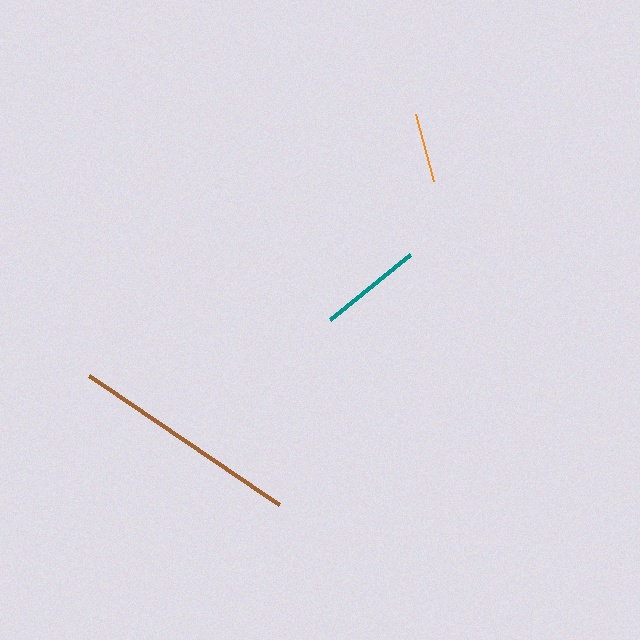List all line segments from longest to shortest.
From longest to shortest: brown, teal, orange.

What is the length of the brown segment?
The brown segment is approximately 230 pixels long.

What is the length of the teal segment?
The teal segment is approximately 103 pixels long.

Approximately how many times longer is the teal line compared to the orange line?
The teal line is approximately 1.5 times the length of the orange line.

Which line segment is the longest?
The brown line is the longest at approximately 230 pixels.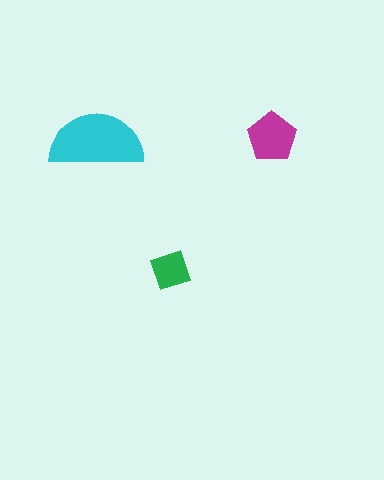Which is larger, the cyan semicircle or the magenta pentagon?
The cyan semicircle.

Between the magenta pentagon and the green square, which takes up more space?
The magenta pentagon.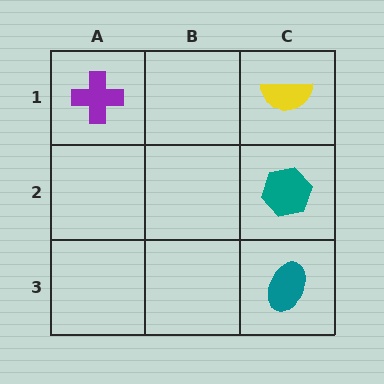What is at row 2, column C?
A teal hexagon.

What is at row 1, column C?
A yellow semicircle.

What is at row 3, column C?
A teal ellipse.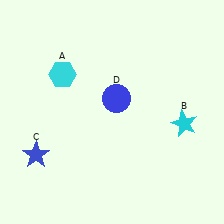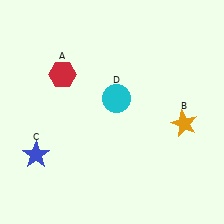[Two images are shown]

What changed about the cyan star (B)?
In Image 1, B is cyan. In Image 2, it changed to orange.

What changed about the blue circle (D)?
In Image 1, D is blue. In Image 2, it changed to cyan.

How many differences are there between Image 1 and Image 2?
There are 3 differences between the two images.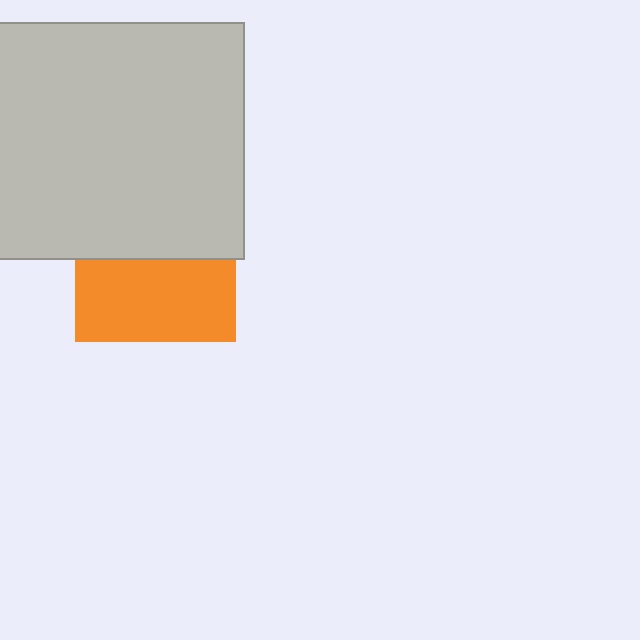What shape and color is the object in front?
The object in front is a light gray rectangle.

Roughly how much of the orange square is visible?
About half of it is visible (roughly 51%).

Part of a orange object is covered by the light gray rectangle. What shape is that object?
It is a square.